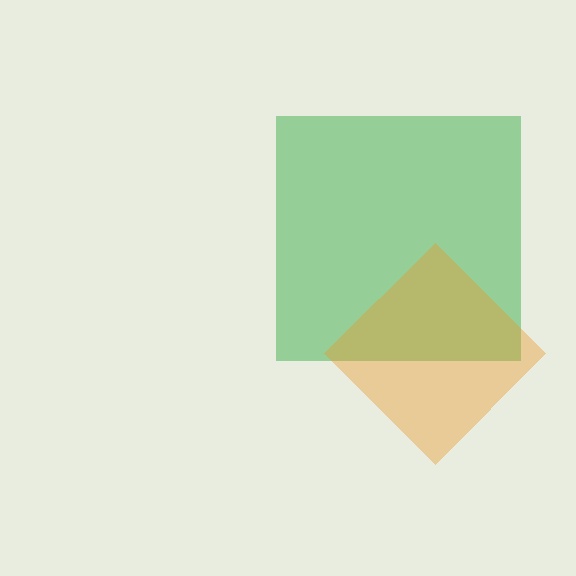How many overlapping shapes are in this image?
There are 2 overlapping shapes in the image.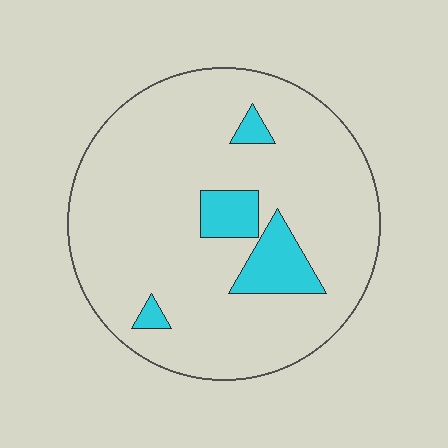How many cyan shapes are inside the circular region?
4.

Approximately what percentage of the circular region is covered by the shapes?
Approximately 10%.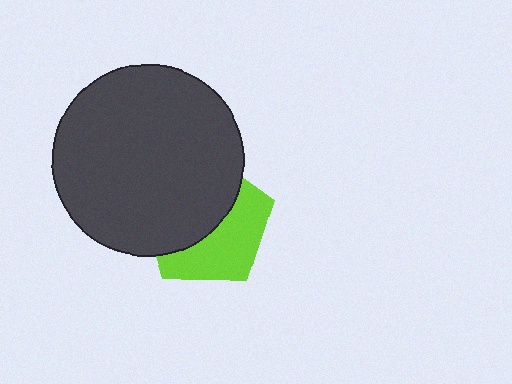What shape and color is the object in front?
The object in front is a dark gray circle.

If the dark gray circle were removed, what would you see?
You would see the complete lime pentagon.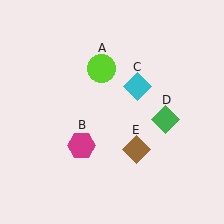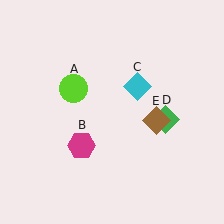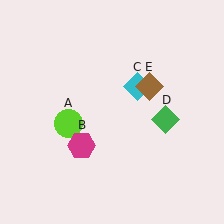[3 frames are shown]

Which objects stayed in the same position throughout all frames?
Magenta hexagon (object B) and cyan diamond (object C) and green diamond (object D) remained stationary.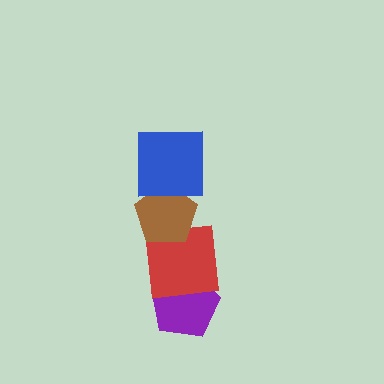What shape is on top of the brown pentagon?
The blue square is on top of the brown pentagon.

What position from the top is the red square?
The red square is 3rd from the top.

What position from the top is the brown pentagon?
The brown pentagon is 2nd from the top.